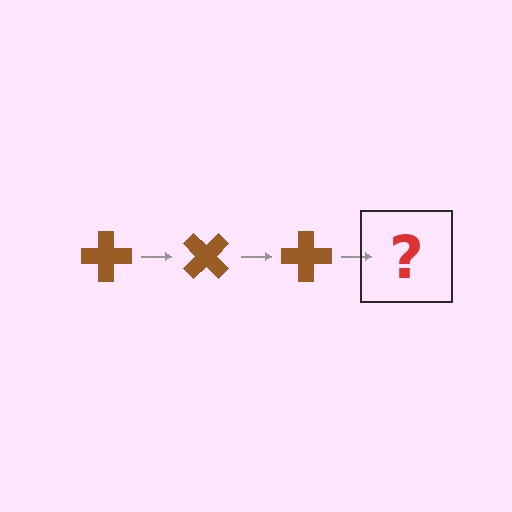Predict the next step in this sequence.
The next step is a brown cross rotated 135 degrees.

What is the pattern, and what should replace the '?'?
The pattern is that the cross rotates 45 degrees each step. The '?' should be a brown cross rotated 135 degrees.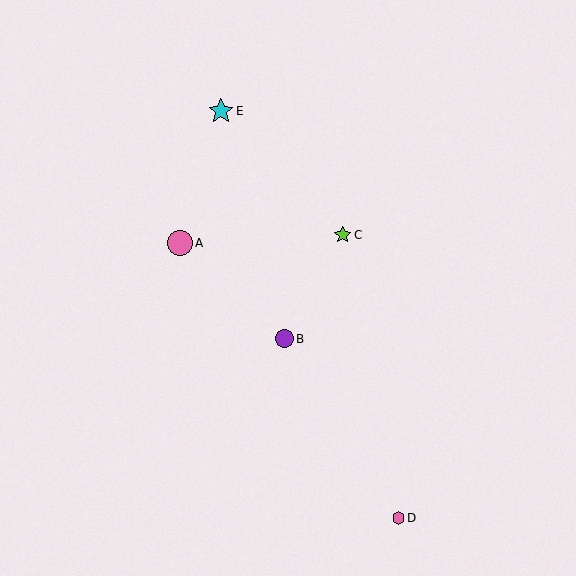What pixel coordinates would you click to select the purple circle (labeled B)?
Click at (284, 339) to select the purple circle B.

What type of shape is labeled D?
Shape D is a pink hexagon.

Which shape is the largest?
The pink circle (labeled A) is the largest.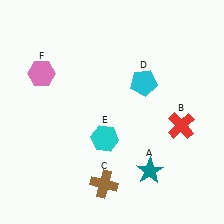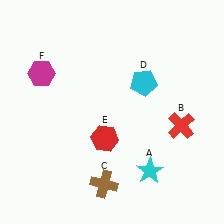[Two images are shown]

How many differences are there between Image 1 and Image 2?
There are 3 differences between the two images.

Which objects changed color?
A changed from teal to cyan. E changed from cyan to red. F changed from pink to magenta.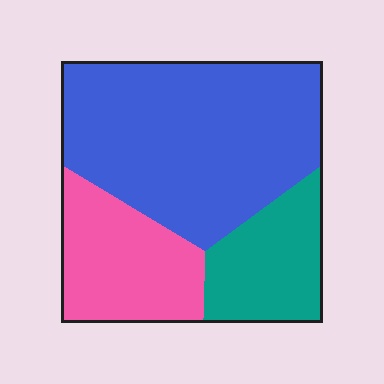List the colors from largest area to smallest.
From largest to smallest: blue, pink, teal.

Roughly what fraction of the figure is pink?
Pink takes up about one quarter (1/4) of the figure.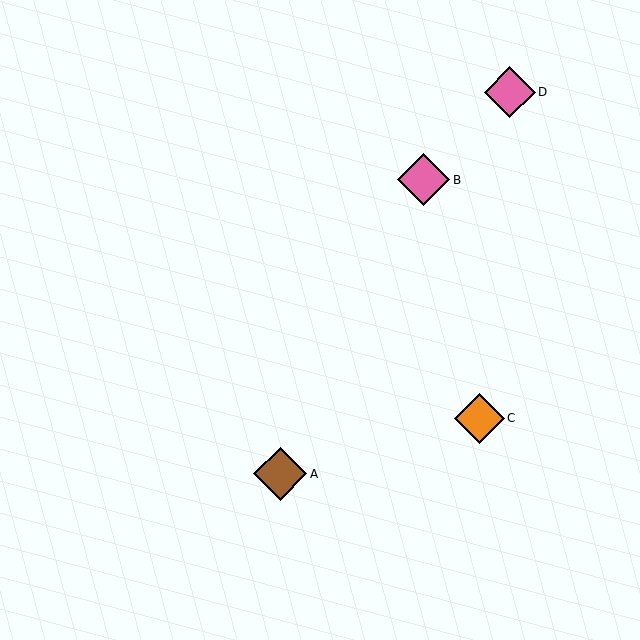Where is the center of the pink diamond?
The center of the pink diamond is at (510, 92).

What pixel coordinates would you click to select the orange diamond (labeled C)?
Click at (479, 418) to select the orange diamond C.